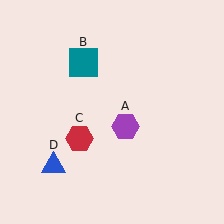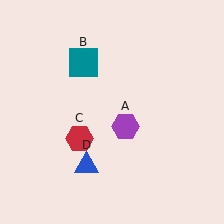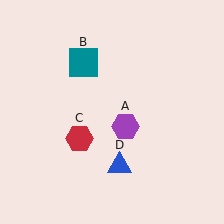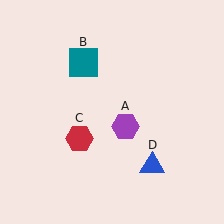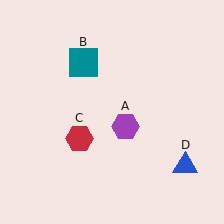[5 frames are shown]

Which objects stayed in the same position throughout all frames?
Purple hexagon (object A) and teal square (object B) and red hexagon (object C) remained stationary.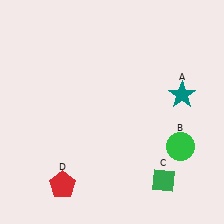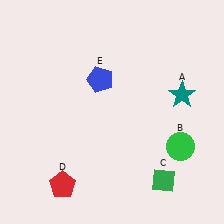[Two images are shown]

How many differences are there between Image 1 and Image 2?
There is 1 difference between the two images.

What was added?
A blue pentagon (E) was added in Image 2.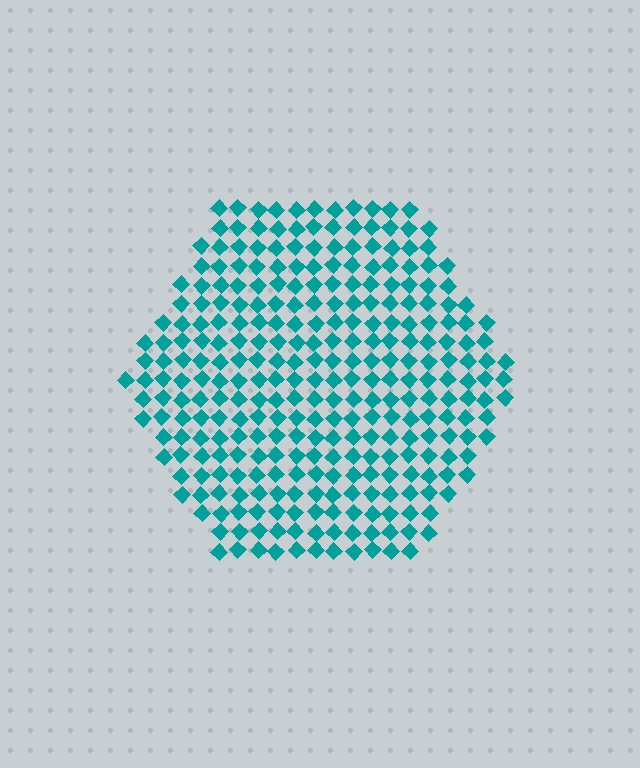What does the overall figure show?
The overall figure shows a hexagon.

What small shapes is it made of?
It is made of small diamonds.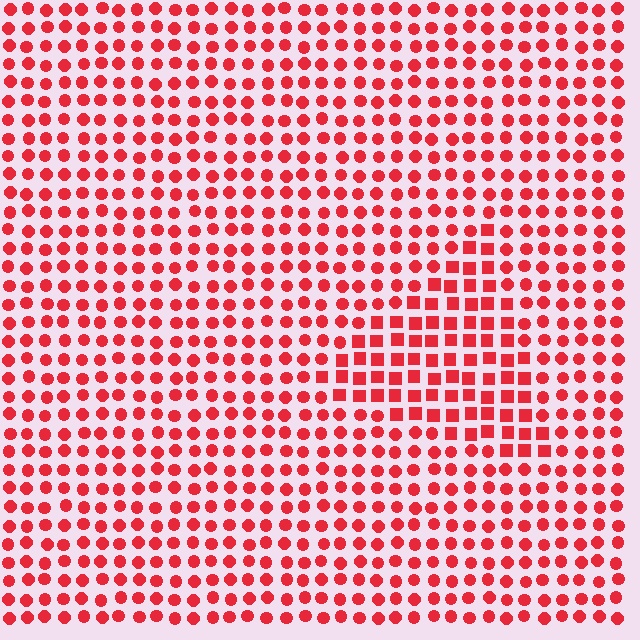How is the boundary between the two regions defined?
The boundary is defined by a change in element shape: squares inside vs. circles outside. All elements share the same color and spacing.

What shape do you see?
I see a triangle.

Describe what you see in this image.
The image is filled with small red elements arranged in a uniform grid. A triangle-shaped region contains squares, while the surrounding area contains circles. The boundary is defined purely by the change in element shape.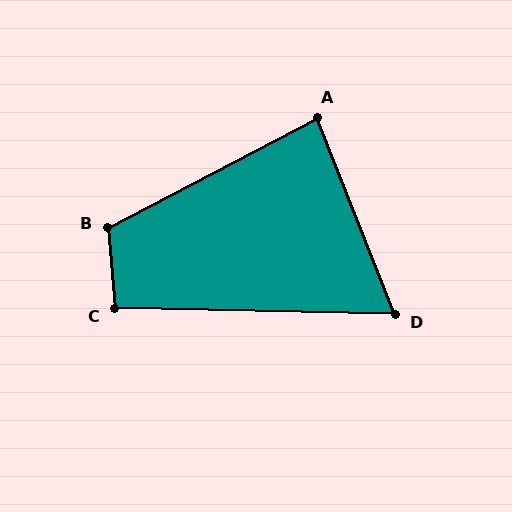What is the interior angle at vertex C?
Approximately 96 degrees (obtuse).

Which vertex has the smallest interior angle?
D, at approximately 67 degrees.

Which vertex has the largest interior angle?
B, at approximately 113 degrees.